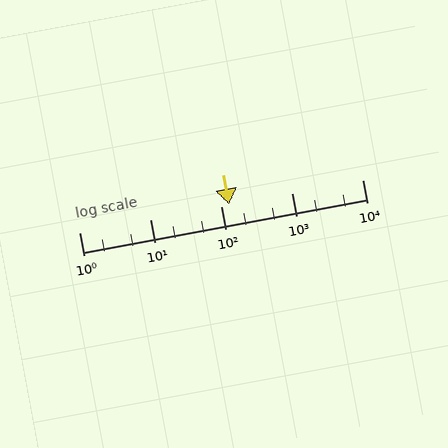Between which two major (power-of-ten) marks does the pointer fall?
The pointer is between 100 and 1000.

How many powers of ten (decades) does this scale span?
The scale spans 4 decades, from 1 to 10000.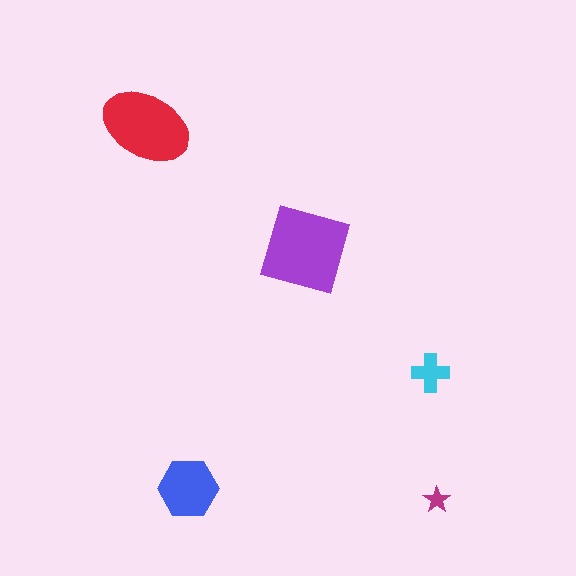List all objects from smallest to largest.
The magenta star, the cyan cross, the blue hexagon, the red ellipse, the purple square.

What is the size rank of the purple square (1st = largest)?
1st.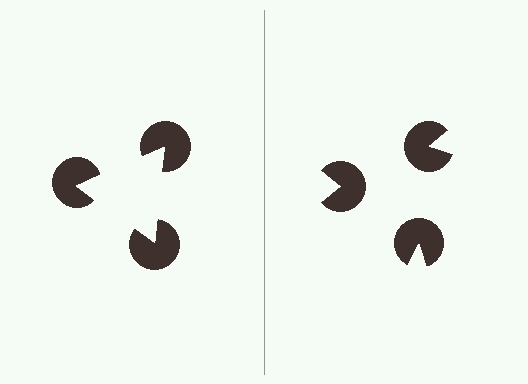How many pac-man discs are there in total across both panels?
6 — 3 on each side.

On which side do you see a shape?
An illusory triangle appears on the left side. On the right side the wedge cuts are rotated, so no coherent shape forms.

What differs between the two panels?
The pac-man discs are positioned identically on both sides; only the wedge orientations differ. On the left they align to a triangle; on the right they are misaligned.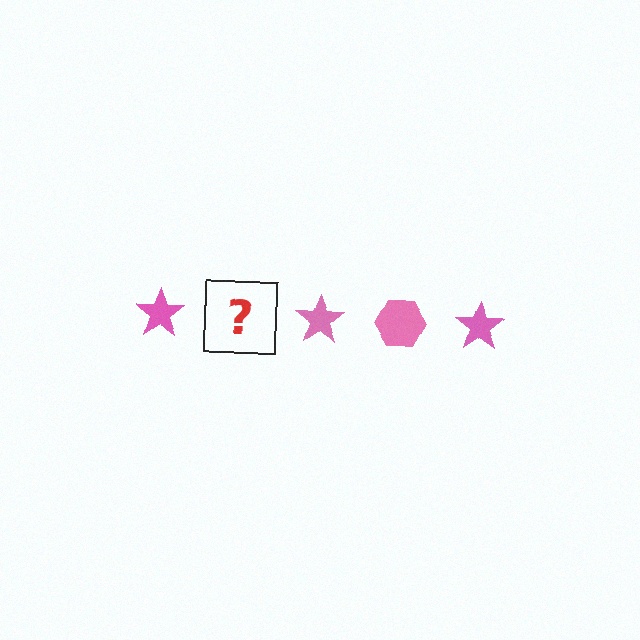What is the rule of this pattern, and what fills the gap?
The rule is that the pattern cycles through star, hexagon shapes in pink. The gap should be filled with a pink hexagon.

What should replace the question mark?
The question mark should be replaced with a pink hexagon.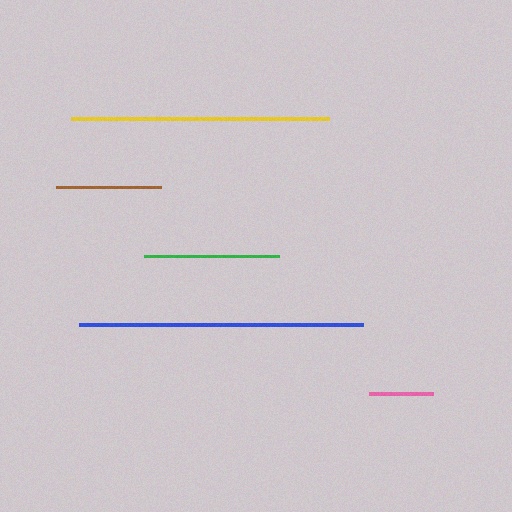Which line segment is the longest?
The blue line is the longest at approximately 283 pixels.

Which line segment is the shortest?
The pink line is the shortest at approximately 64 pixels.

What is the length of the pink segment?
The pink segment is approximately 64 pixels long.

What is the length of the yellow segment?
The yellow segment is approximately 258 pixels long.